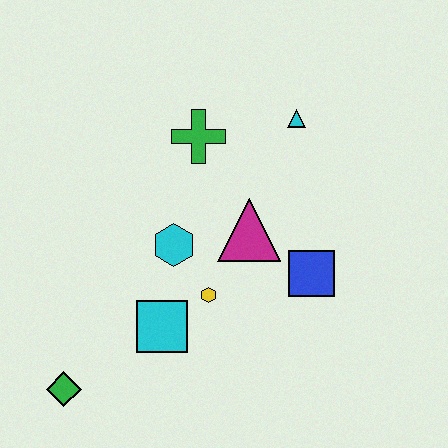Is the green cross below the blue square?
No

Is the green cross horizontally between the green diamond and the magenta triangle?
Yes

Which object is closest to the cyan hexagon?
The yellow hexagon is closest to the cyan hexagon.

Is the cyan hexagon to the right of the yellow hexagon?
No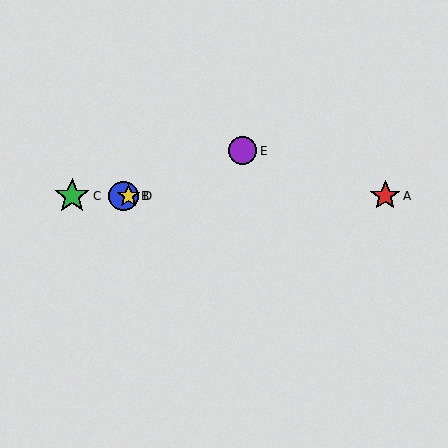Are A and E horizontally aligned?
No, A is at y≈196 and E is at y≈151.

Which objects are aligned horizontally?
Objects A, B, C, D are aligned horizontally.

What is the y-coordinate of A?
Object A is at y≈196.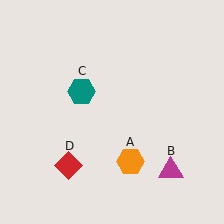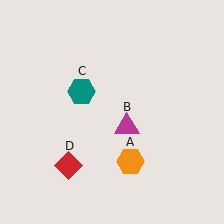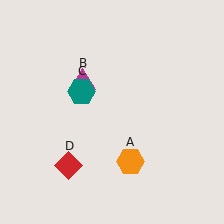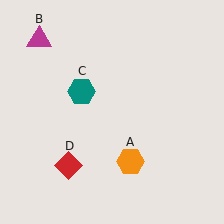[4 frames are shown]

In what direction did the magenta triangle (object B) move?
The magenta triangle (object B) moved up and to the left.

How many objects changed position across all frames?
1 object changed position: magenta triangle (object B).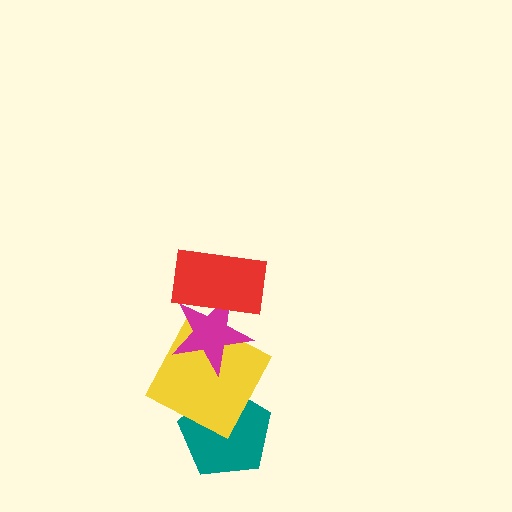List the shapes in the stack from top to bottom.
From top to bottom: the red rectangle, the magenta star, the yellow square, the teal pentagon.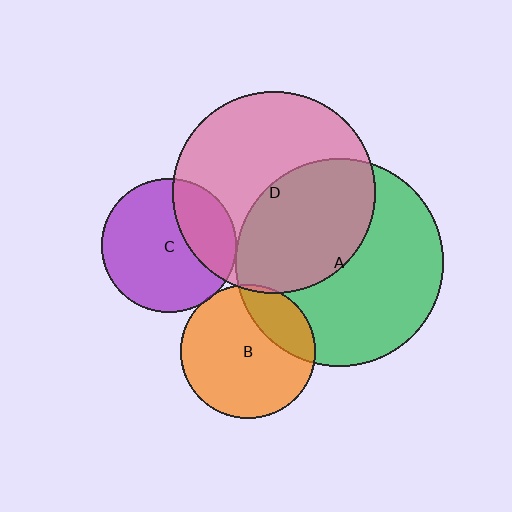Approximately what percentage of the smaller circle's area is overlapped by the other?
Approximately 5%.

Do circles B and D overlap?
Yes.